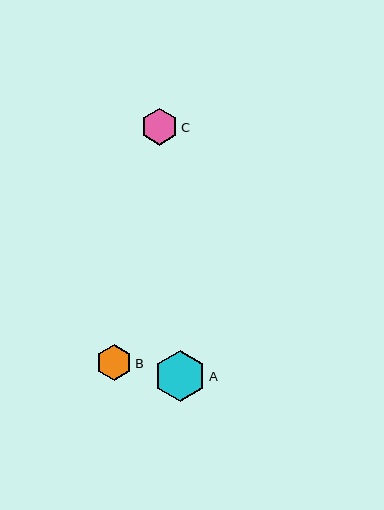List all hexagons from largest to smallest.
From largest to smallest: A, C, B.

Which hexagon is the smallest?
Hexagon B is the smallest with a size of approximately 36 pixels.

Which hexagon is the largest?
Hexagon A is the largest with a size of approximately 52 pixels.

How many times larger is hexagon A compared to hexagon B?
Hexagon A is approximately 1.4 times the size of hexagon B.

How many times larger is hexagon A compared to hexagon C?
Hexagon A is approximately 1.4 times the size of hexagon C.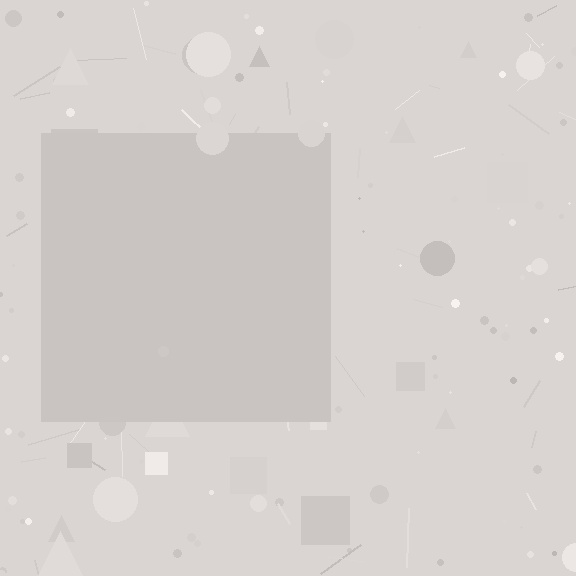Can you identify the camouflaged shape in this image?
The camouflaged shape is a square.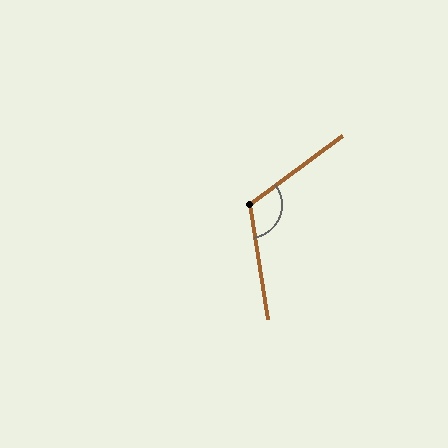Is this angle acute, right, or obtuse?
It is obtuse.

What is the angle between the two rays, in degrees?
Approximately 118 degrees.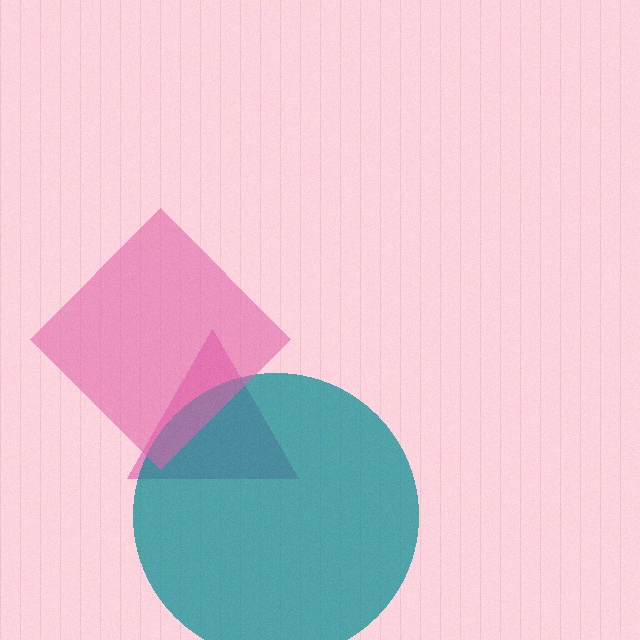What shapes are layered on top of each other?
The layered shapes are: a magenta triangle, a teal circle, a pink diamond.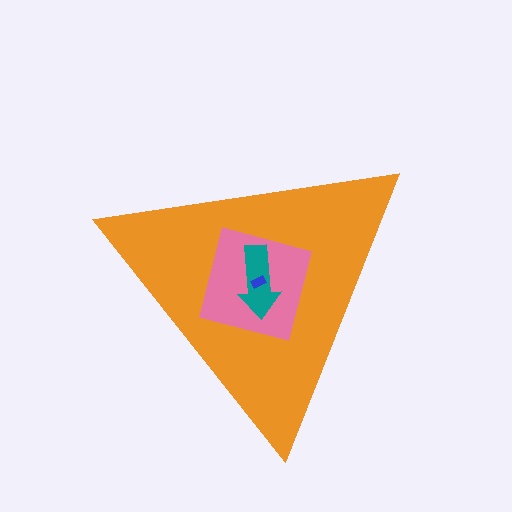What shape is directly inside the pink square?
The teal arrow.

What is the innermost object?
The blue rectangle.